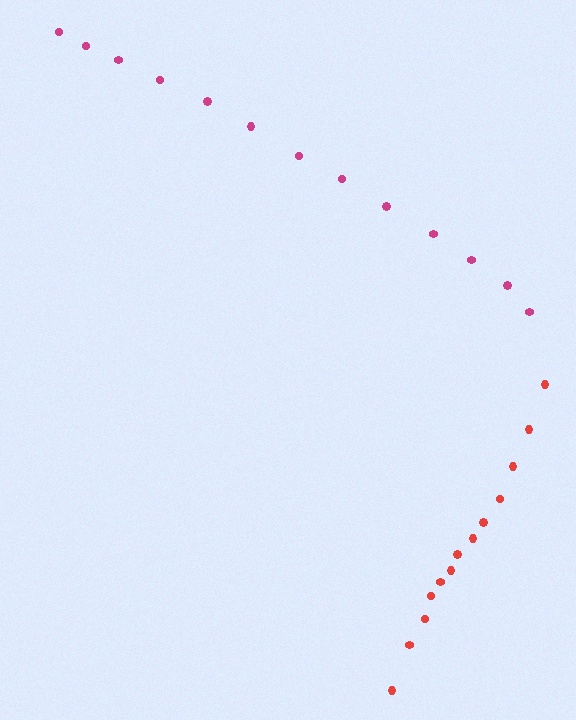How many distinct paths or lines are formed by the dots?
There are 2 distinct paths.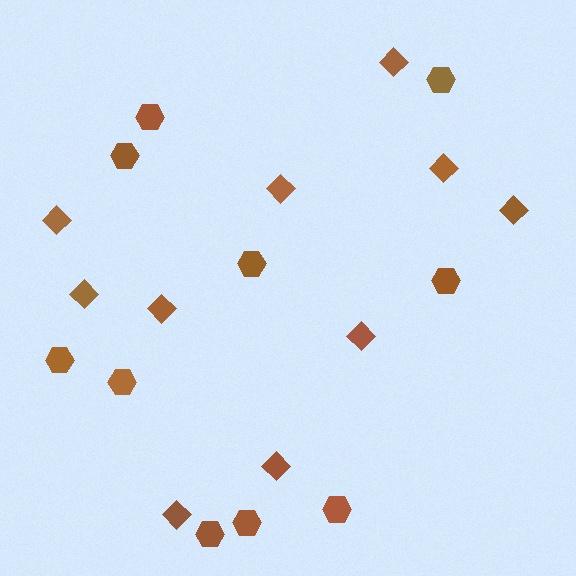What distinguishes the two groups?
There are 2 groups: one group of hexagons (10) and one group of diamonds (10).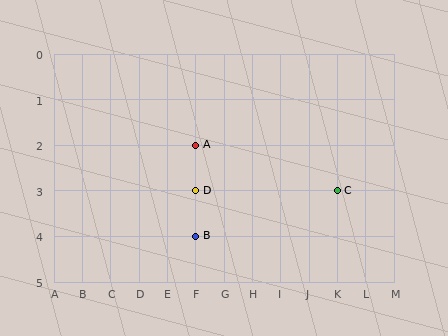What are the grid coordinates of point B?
Point B is at grid coordinates (F, 4).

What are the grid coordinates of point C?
Point C is at grid coordinates (K, 3).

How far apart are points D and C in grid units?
Points D and C are 5 columns apart.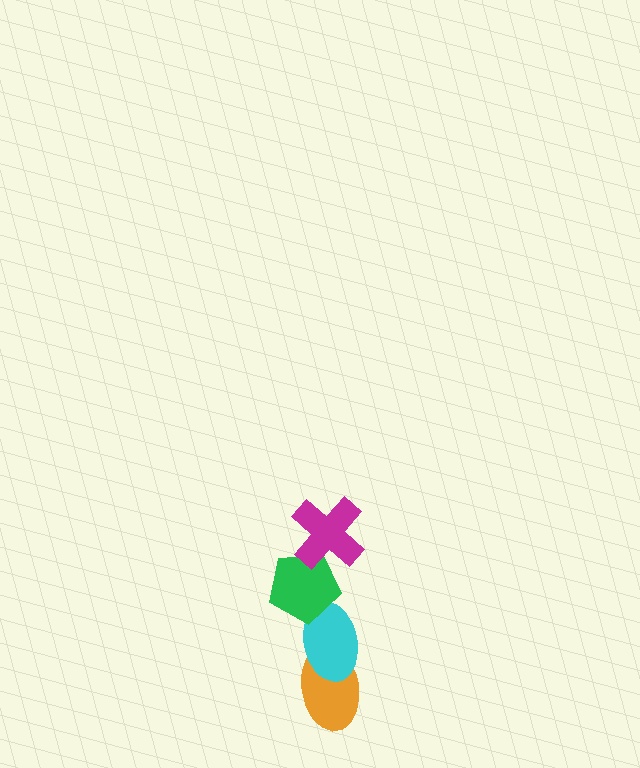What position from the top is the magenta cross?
The magenta cross is 1st from the top.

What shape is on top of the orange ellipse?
The cyan ellipse is on top of the orange ellipse.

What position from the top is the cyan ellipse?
The cyan ellipse is 3rd from the top.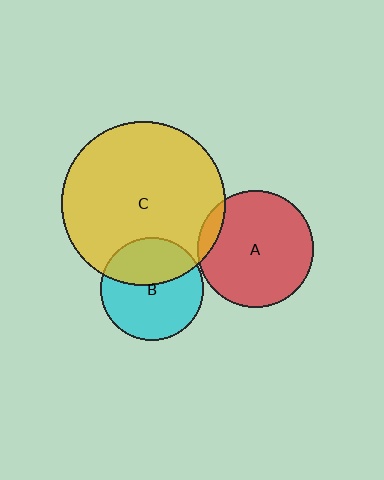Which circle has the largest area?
Circle C (yellow).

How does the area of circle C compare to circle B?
Approximately 2.6 times.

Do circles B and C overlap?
Yes.